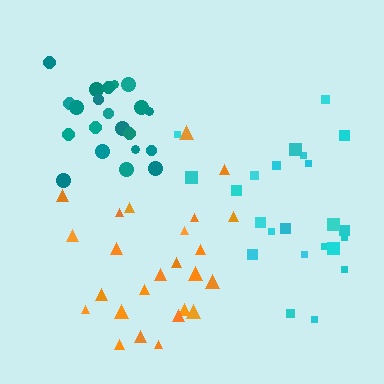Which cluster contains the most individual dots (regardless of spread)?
Orange (25).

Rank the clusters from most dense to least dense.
teal, orange, cyan.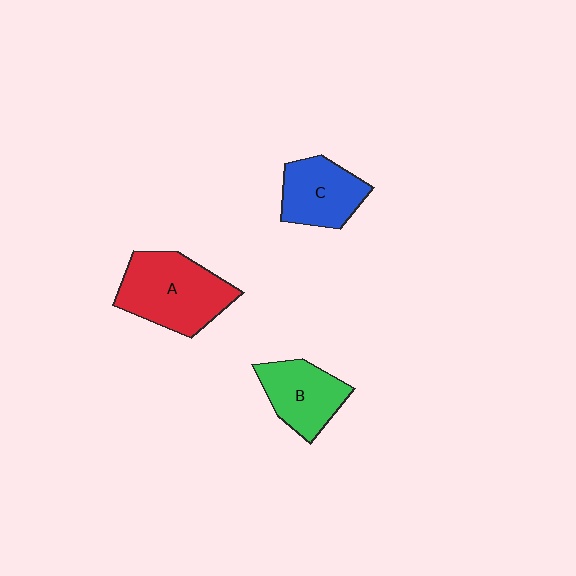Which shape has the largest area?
Shape A (red).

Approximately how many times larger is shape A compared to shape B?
Approximately 1.4 times.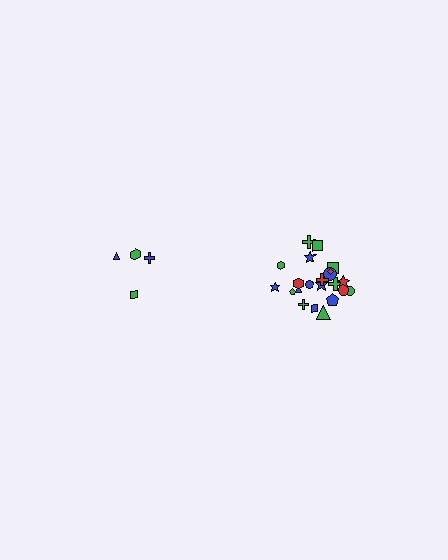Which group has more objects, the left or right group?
The right group.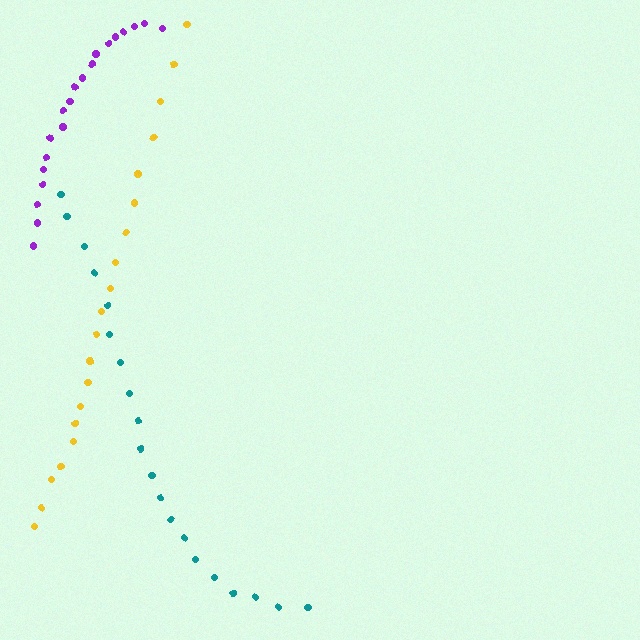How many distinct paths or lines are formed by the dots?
There are 3 distinct paths.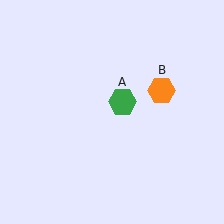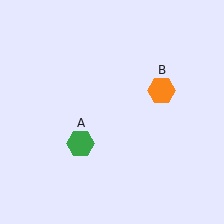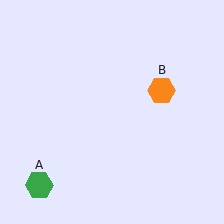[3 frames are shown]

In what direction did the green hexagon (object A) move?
The green hexagon (object A) moved down and to the left.